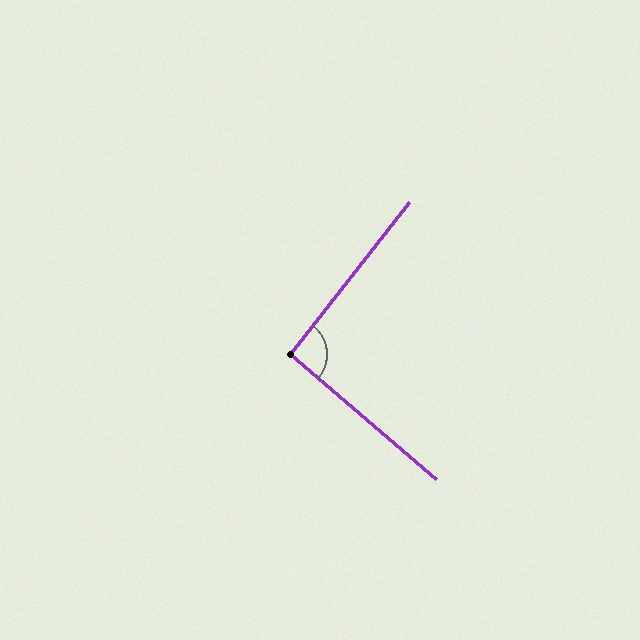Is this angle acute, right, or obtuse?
It is approximately a right angle.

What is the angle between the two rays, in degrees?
Approximately 93 degrees.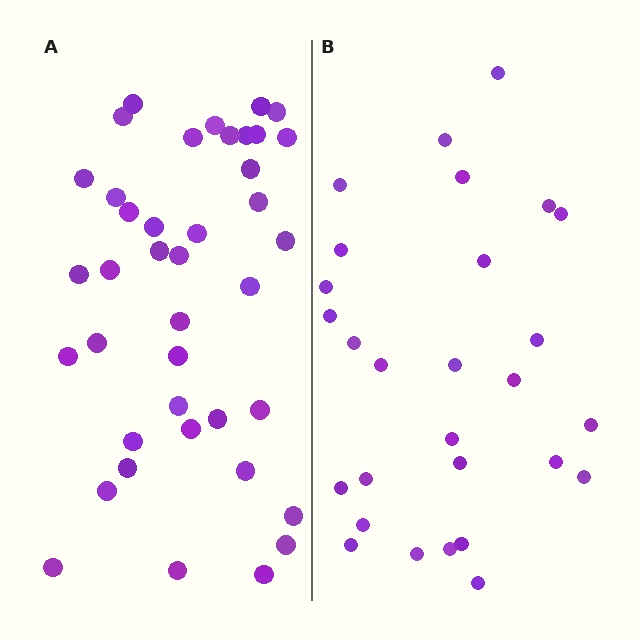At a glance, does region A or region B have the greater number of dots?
Region A (the left region) has more dots.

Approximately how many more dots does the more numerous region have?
Region A has roughly 12 or so more dots than region B.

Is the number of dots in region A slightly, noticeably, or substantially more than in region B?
Region A has noticeably more, but not dramatically so. The ratio is roughly 1.4 to 1.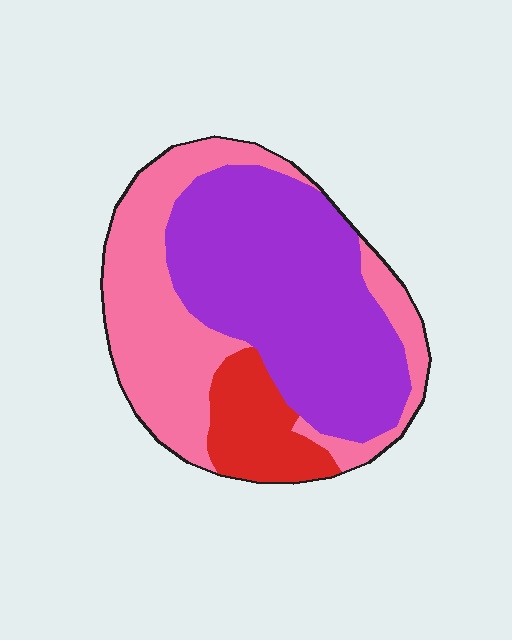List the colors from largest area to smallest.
From largest to smallest: purple, pink, red.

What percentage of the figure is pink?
Pink covers 38% of the figure.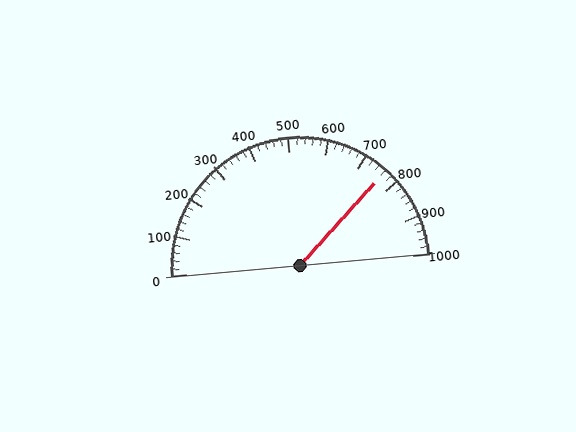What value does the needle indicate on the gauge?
The needle indicates approximately 760.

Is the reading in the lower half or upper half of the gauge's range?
The reading is in the upper half of the range (0 to 1000).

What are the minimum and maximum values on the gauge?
The gauge ranges from 0 to 1000.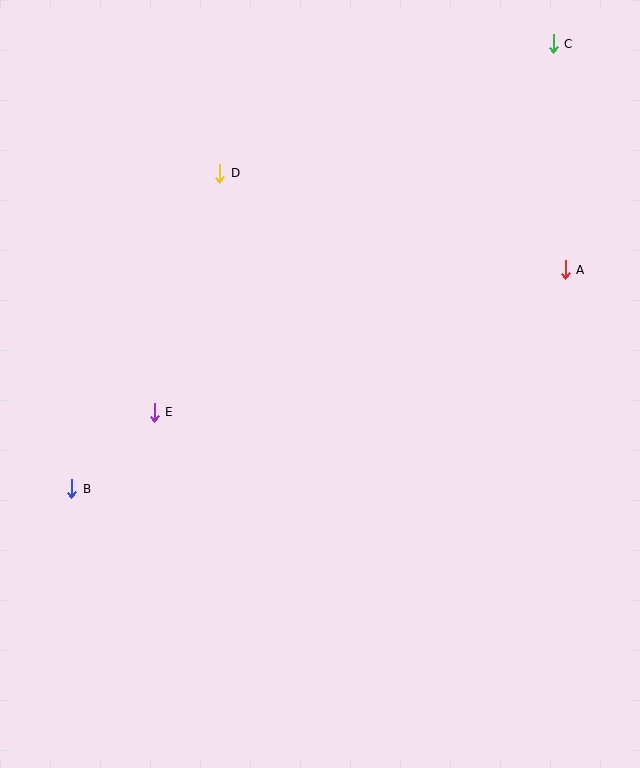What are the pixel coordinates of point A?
Point A is at (565, 270).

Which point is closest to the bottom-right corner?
Point A is closest to the bottom-right corner.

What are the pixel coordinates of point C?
Point C is at (553, 44).